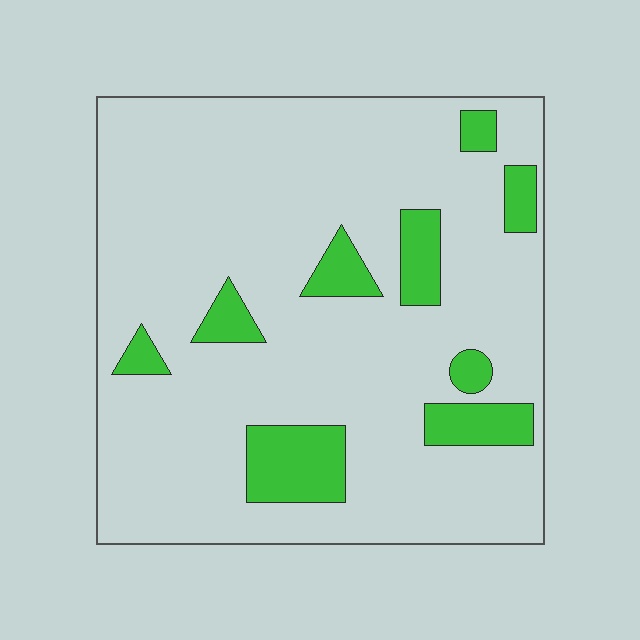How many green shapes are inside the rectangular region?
9.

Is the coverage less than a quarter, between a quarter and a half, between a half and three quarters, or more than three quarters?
Less than a quarter.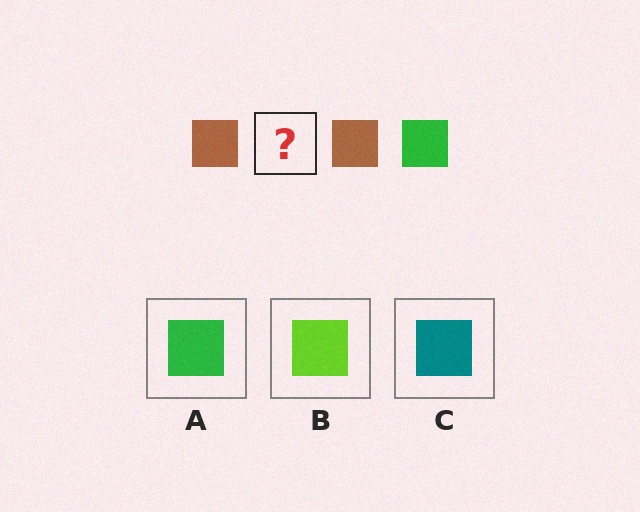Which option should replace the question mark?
Option A.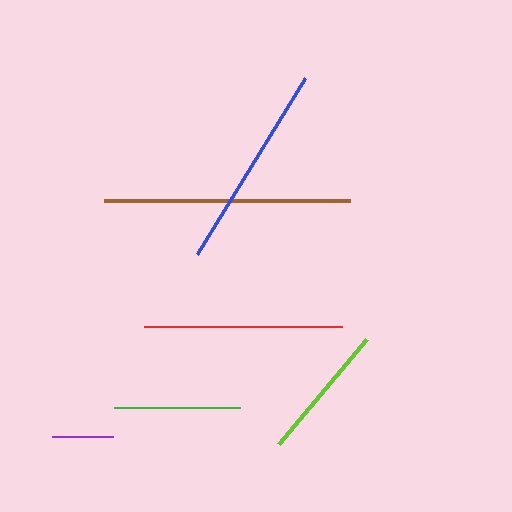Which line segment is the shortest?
The purple line is the shortest at approximately 61 pixels.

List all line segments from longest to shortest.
From longest to shortest: brown, blue, red, lime, green, purple.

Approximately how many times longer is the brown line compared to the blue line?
The brown line is approximately 1.2 times the length of the blue line.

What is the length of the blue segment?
The blue segment is approximately 206 pixels long.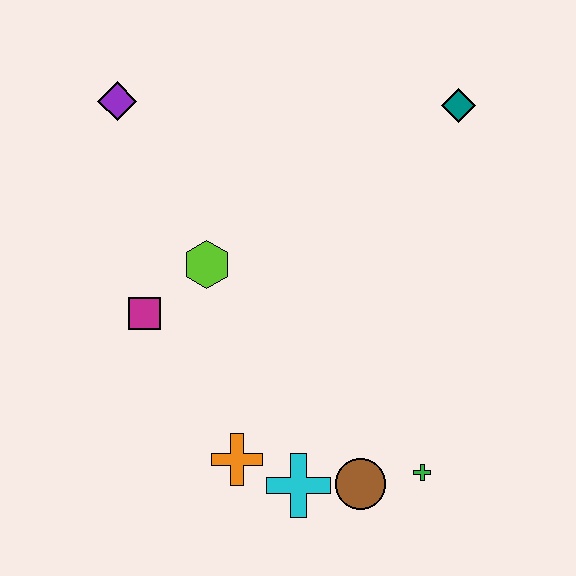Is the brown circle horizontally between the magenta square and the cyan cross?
No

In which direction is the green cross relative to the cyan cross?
The green cross is to the right of the cyan cross.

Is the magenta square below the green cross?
No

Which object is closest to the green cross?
The brown circle is closest to the green cross.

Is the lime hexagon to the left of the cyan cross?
Yes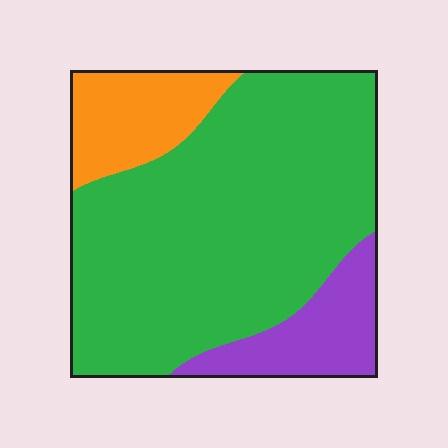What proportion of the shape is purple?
Purple takes up less than a quarter of the shape.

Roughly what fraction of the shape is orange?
Orange covers about 15% of the shape.